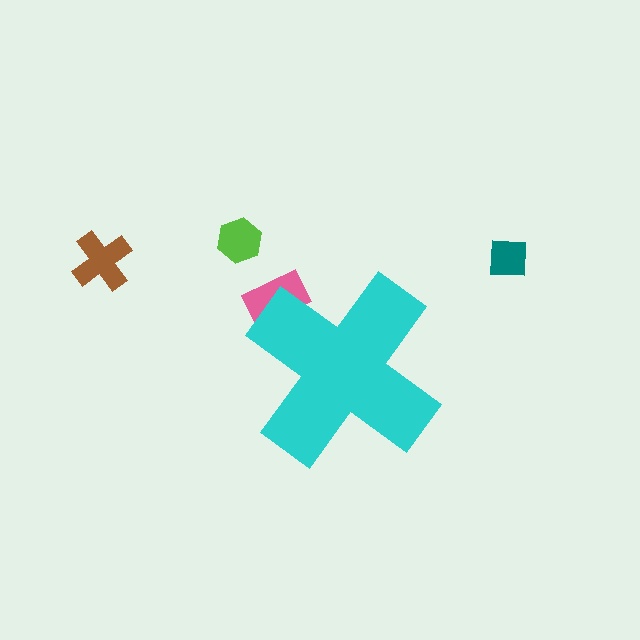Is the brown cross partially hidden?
No, the brown cross is fully visible.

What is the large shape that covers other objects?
A cyan cross.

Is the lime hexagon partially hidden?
No, the lime hexagon is fully visible.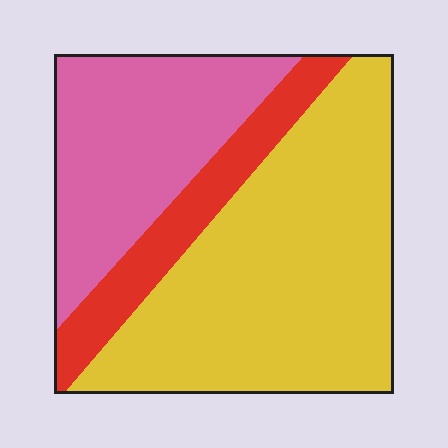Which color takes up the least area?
Red, at roughly 15%.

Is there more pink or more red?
Pink.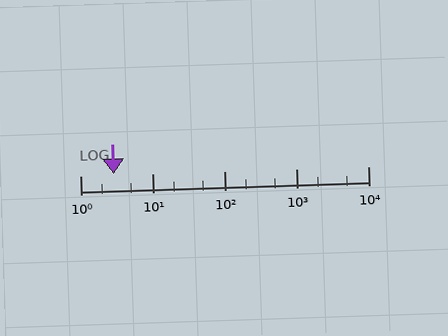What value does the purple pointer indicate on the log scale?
The pointer indicates approximately 2.9.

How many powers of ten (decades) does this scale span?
The scale spans 4 decades, from 1 to 10000.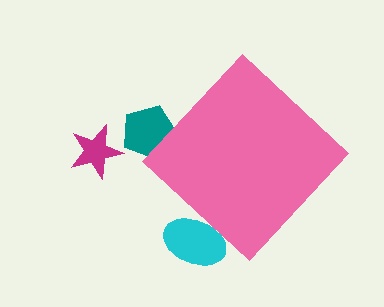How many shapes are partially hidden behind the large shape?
2 shapes are partially hidden.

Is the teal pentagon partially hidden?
Yes, the teal pentagon is partially hidden behind the pink diamond.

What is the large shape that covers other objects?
A pink diamond.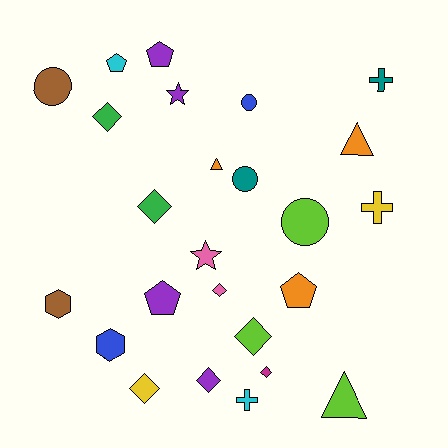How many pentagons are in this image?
There are 4 pentagons.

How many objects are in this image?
There are 25 objects.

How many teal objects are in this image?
There are 2 teal objects.